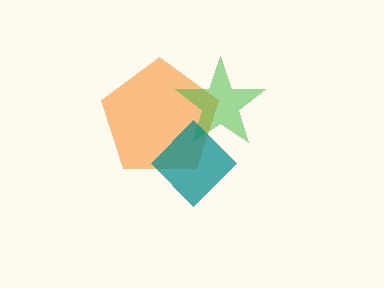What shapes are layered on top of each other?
The layered shapes are: an orange pentagon, a green star, a teal diamond.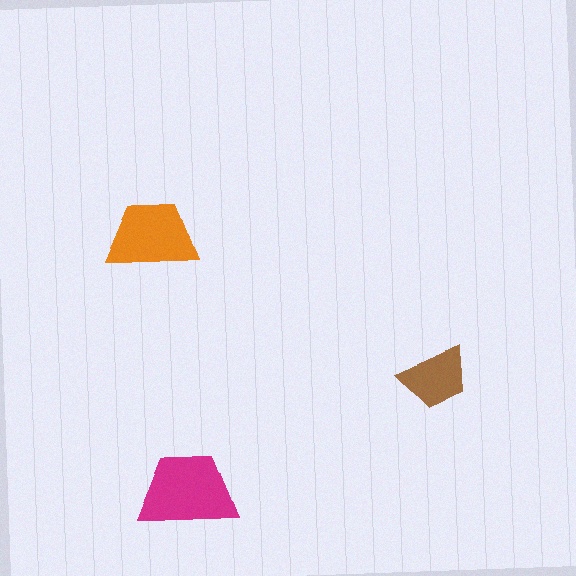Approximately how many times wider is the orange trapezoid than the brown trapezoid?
About 1.5 times wider.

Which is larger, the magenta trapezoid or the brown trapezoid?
The magenta one.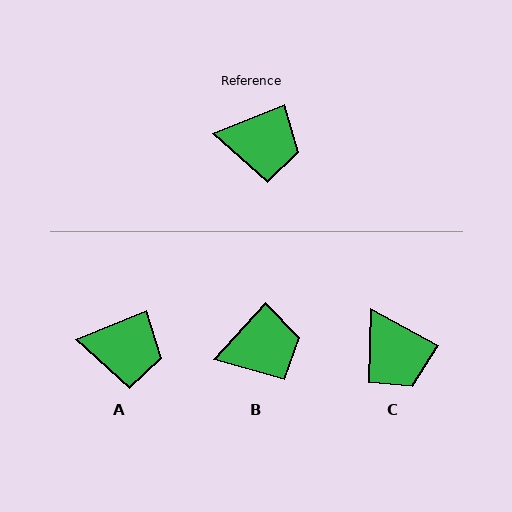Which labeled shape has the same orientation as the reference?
A.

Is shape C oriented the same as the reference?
No, it is off by about 50 degrees.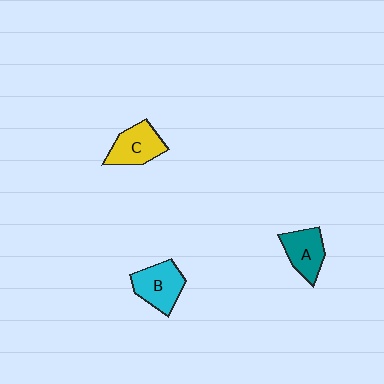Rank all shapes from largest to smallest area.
From largest to smallest: B (cyan), C (yellow), A (teal).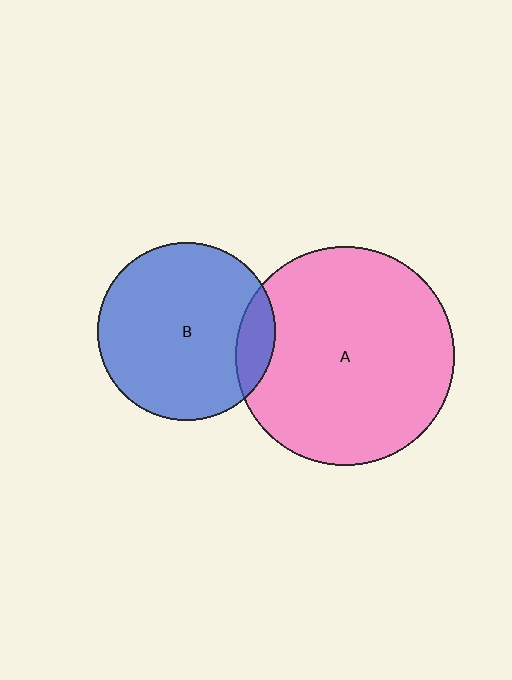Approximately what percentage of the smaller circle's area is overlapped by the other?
Approximately 10%.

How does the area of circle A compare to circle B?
Approximately 1.5 times.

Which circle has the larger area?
Circle A (pink).